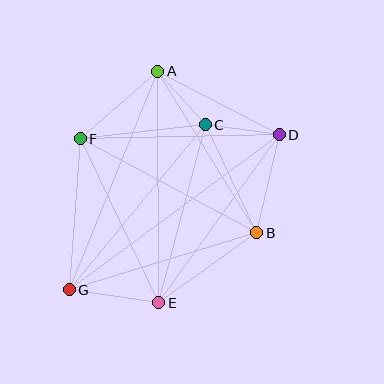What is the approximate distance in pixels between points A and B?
The distance between A and B is approximately 189 pixels.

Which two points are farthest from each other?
Points D and G are farthest from each other.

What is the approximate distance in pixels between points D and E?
The distance between D and E is approximately 207 pixels.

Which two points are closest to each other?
Points A and C are closest to each other.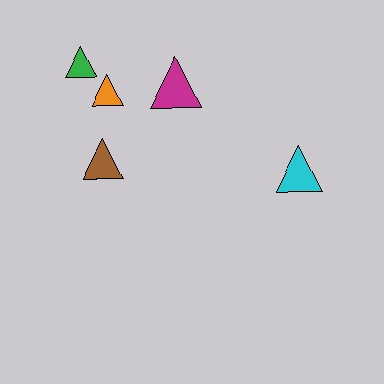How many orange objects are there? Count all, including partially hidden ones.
There is 1 orange object.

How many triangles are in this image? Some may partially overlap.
There are 5 triangles.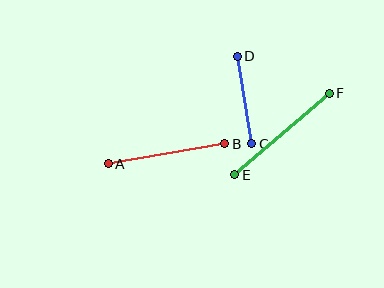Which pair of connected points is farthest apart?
Points E and F are farthest apart.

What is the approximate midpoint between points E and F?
The midpoint is at approximately (282, 134) pixels.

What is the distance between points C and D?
The distance is approximately 89 pixels.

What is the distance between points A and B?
The distance is approximately 118 pixels.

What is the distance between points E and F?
The distance is approximately 125 pixels.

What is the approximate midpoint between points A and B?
The midpoint is at approximately (167, 154) pixels.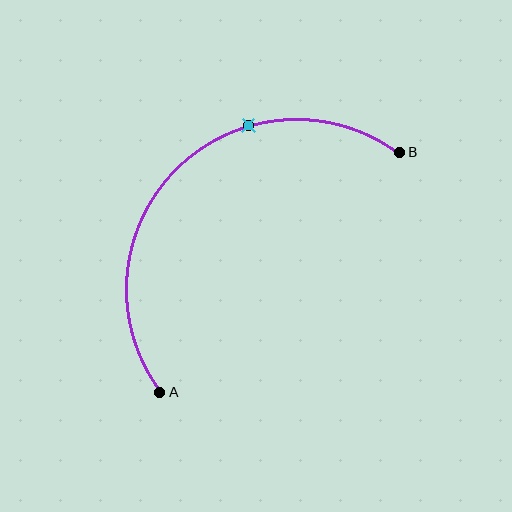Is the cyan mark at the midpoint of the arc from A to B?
No. The cyan mark lies on the arc but is closer to endpoint B. The arc midpoint would be at the point on the curve equidistant along the arc from both A and B.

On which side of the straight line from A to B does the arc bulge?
The arc bulges above and to the left of the straight line connecting A and B.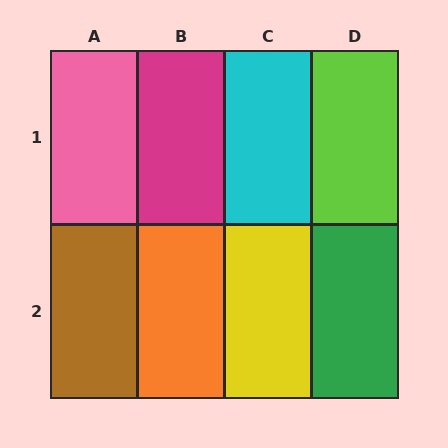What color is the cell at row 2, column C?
Yellow.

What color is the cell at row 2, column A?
Brown.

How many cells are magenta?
1 cell is magenta.